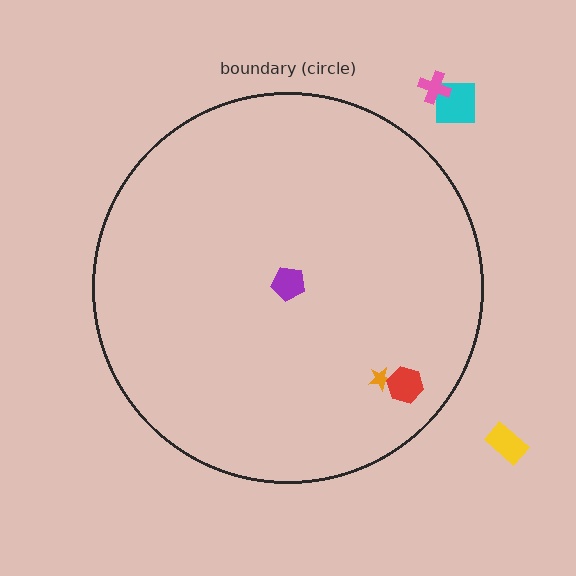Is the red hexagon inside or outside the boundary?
Inside.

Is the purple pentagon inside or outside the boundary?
Inside.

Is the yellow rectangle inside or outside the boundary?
Outside.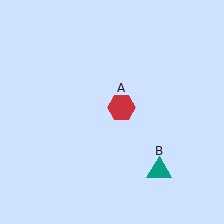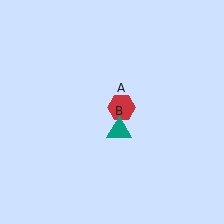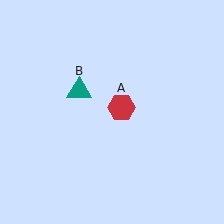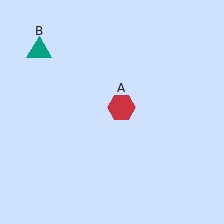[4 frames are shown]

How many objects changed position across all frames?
1 object changed position: teal triangle (object B).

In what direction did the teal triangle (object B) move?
The teal triangle (object B) moved up and to the left.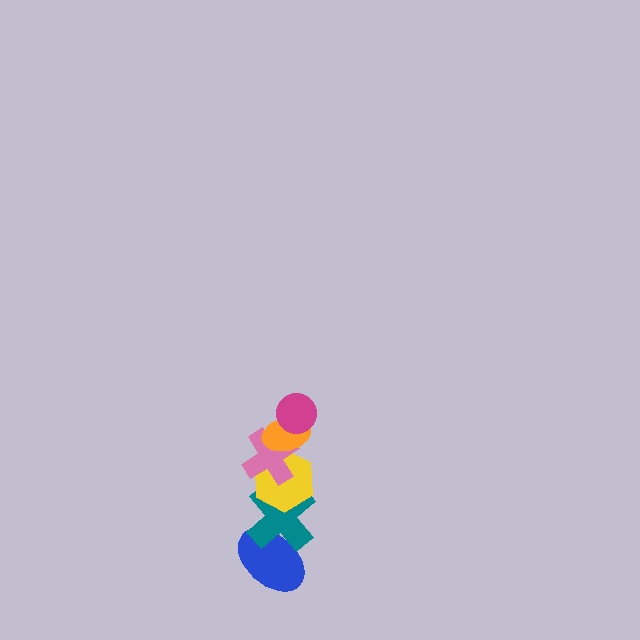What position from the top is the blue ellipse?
The blue ellipse is 6th from the top.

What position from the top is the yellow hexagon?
The yellow hexagon is 4th from the top.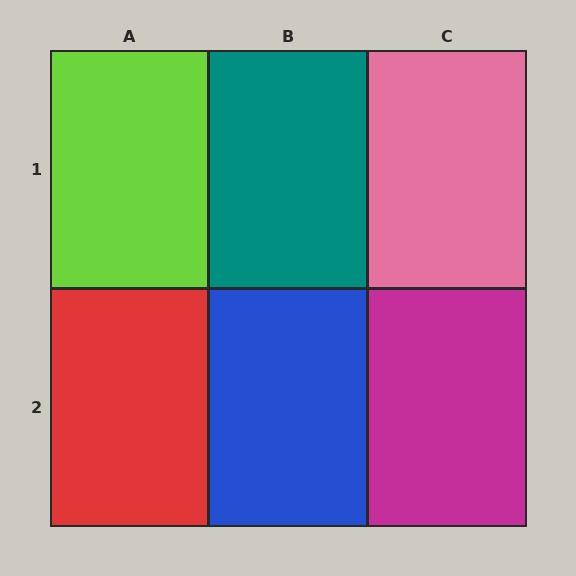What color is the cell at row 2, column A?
Red.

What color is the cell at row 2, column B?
Blue.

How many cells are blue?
1 cell is blue.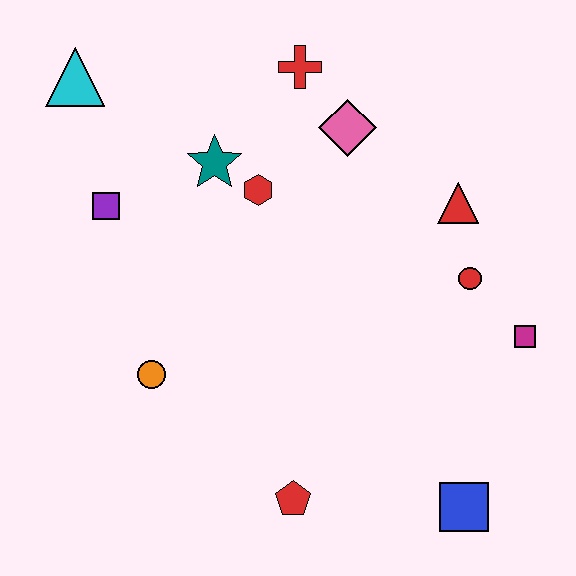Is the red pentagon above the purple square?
No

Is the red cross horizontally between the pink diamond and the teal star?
Yes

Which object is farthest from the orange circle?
The magenta square is farthest from the orange circle.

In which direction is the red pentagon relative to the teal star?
The red pentagon is below the teal star.